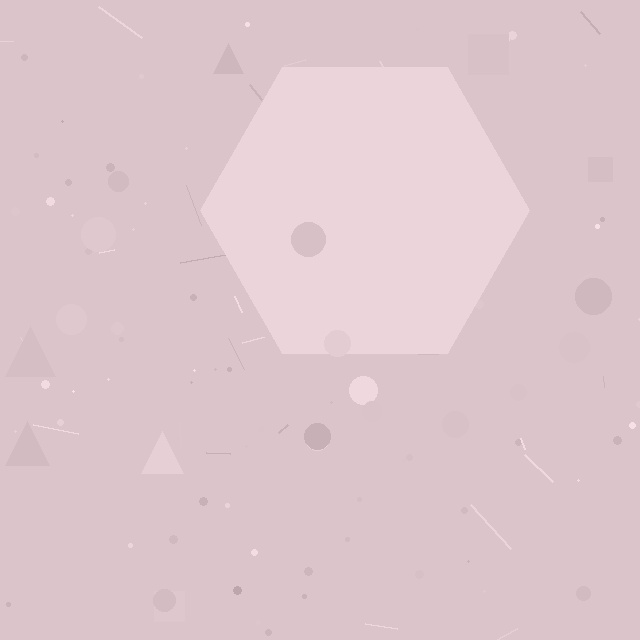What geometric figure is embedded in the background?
A hexagon is embedded in the background.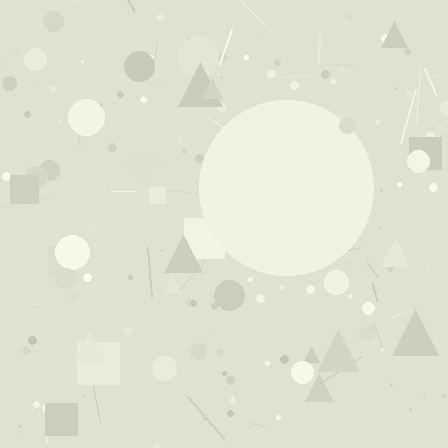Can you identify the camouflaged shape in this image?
The camouflaged shape is a circle.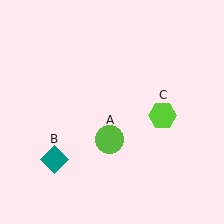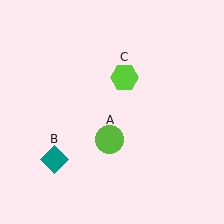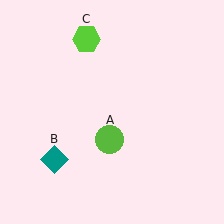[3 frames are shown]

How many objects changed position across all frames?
1 object changed position: lime hexagon (object C).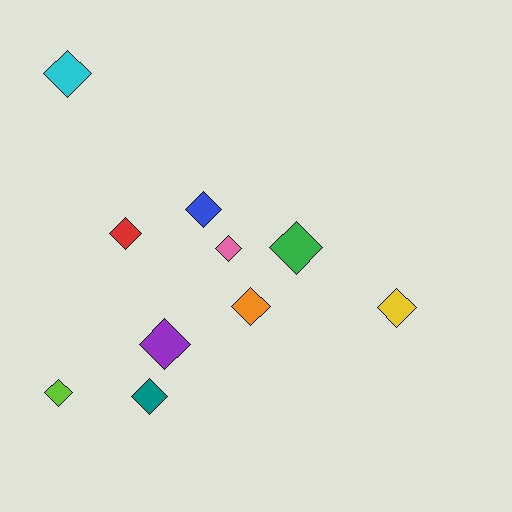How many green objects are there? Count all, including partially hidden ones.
There is 1 green object.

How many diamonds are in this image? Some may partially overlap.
There are 10 diamonds.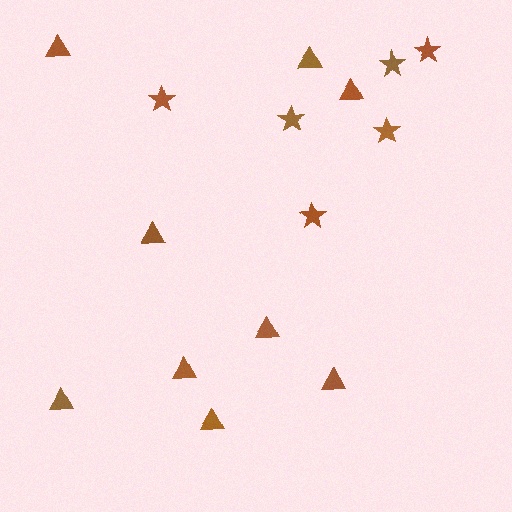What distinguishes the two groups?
There are 2 groups: one group of stars (6) and one group of triangles (9).